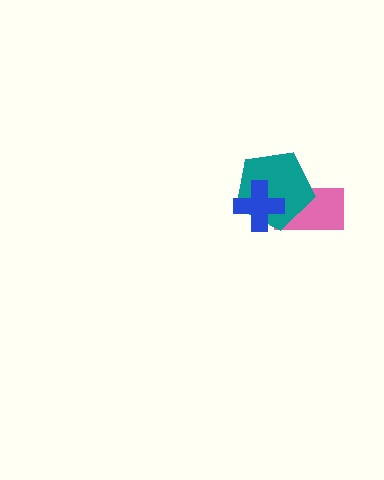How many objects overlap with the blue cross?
2 objects overlap with the blue cross.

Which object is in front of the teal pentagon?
The blue cross is in front of the teal pentagon.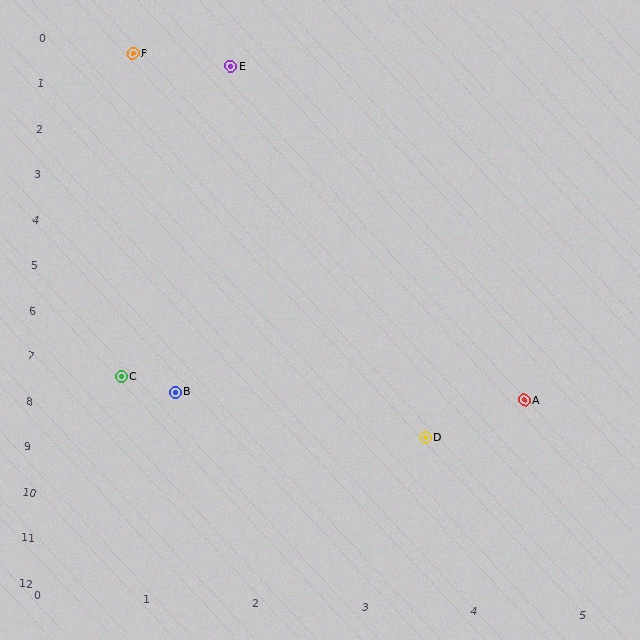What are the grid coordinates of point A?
Point A is at approximately (4.4, 7.6).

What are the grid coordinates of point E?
Point E is at approximately (1.6, 0.5).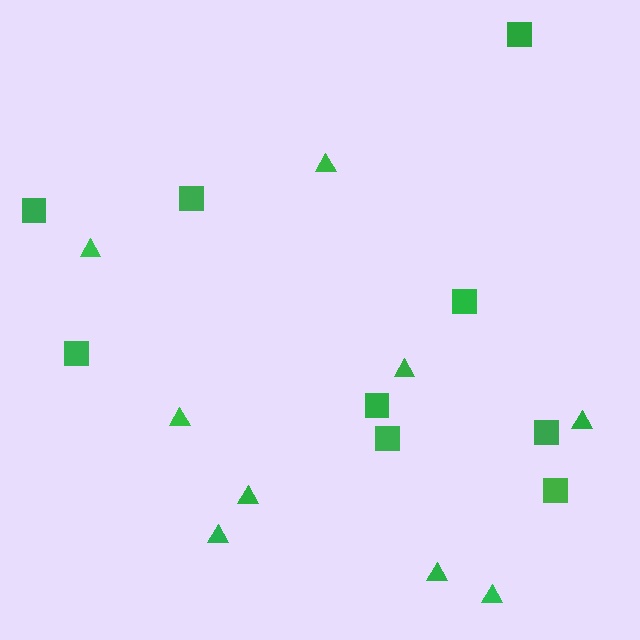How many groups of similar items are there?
There are 2 groups: one group of squares (9) and one group of triangles (9).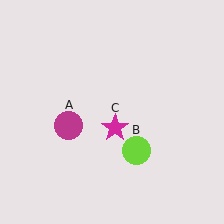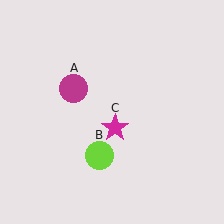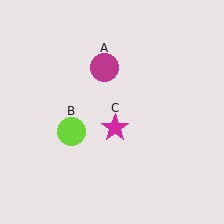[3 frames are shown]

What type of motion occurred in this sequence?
The magenta circle (object A), lime circle (object B) rotated clockwise around the center of the scene.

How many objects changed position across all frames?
2 objects changed position: magenta circle (object A), lime circle (object B).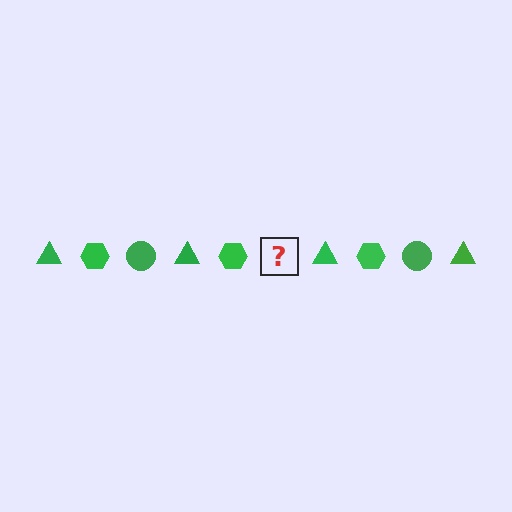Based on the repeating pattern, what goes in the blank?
The blank should be a green circle.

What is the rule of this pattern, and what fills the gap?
The rule is that the pattern cycles through triangle, hexagon, circle shapes in green. The gap should be filled with a green circle.